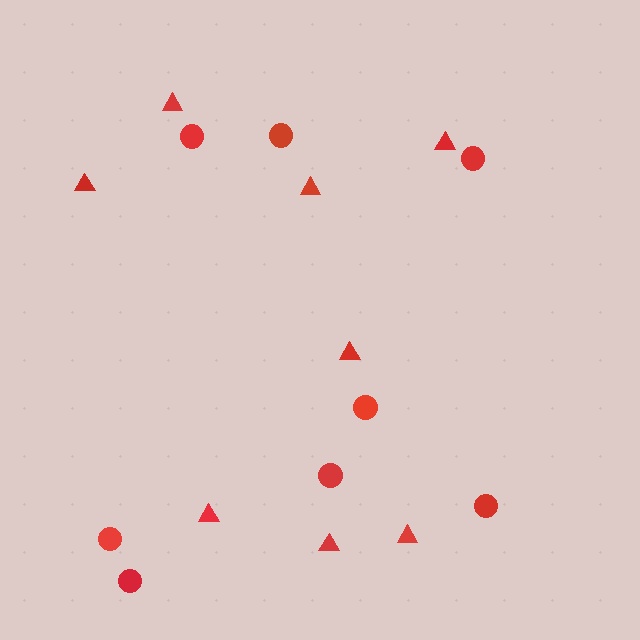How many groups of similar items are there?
There are 2 groups: one group of triangles (8) and one group of circles (8).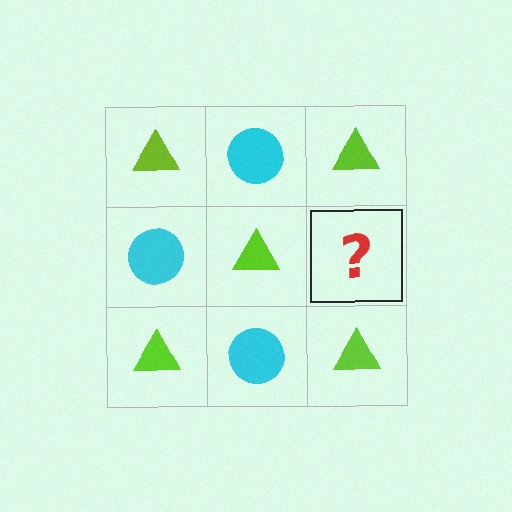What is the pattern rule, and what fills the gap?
The rule is that it alternates lime triangle and cyan circle in a checkerboard pattern. The gap should be filled with a cyan circle.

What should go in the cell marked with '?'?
The missing cell should contain a cyan circle.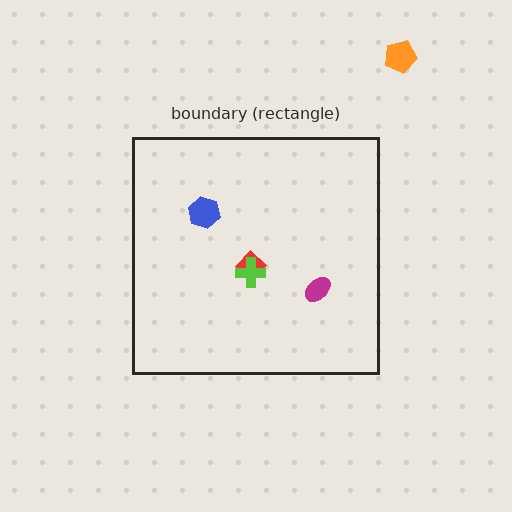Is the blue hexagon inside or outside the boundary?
Inside.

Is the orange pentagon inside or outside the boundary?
Outside.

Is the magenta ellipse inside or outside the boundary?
Inside.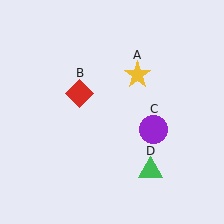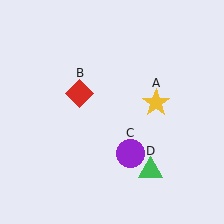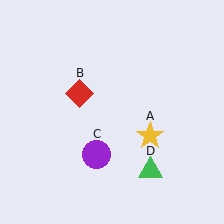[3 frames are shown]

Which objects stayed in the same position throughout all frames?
Red diamond (object B) and green triangle (object D) remained stationary.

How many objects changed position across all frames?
2 objects changed position: yellow star (object A), purple circle (object C).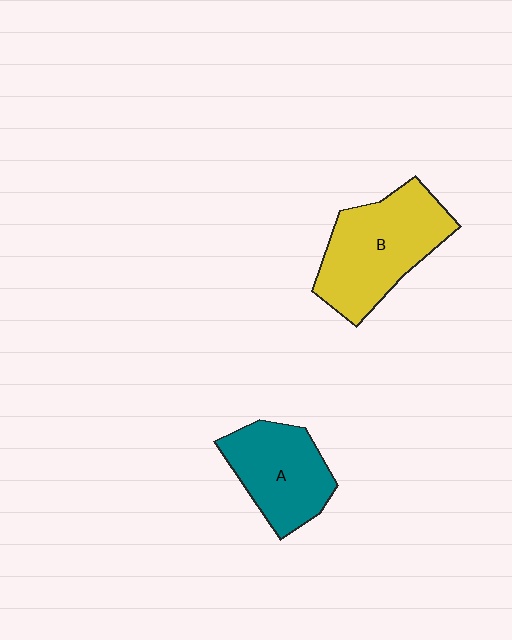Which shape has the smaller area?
Shape A (teal).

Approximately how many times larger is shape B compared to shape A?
Approximately 1.3 times.